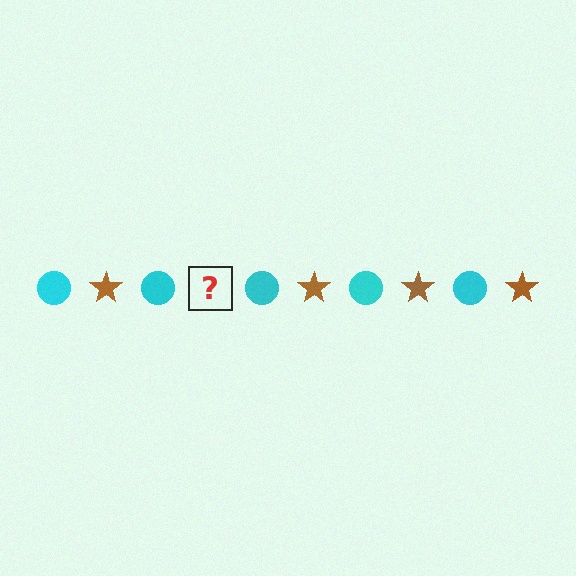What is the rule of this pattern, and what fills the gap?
The rule is that the pattern alternates between cyan circle and brown star. The gap should be filled with a brown star.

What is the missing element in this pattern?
The missing element is a brown star.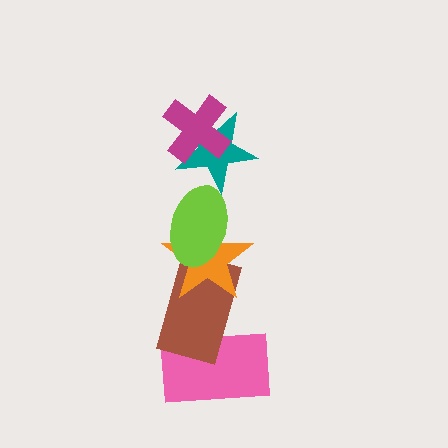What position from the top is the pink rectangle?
The pink rectangle is 6th from the top.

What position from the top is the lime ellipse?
The lime ellipse is 3rd from the top.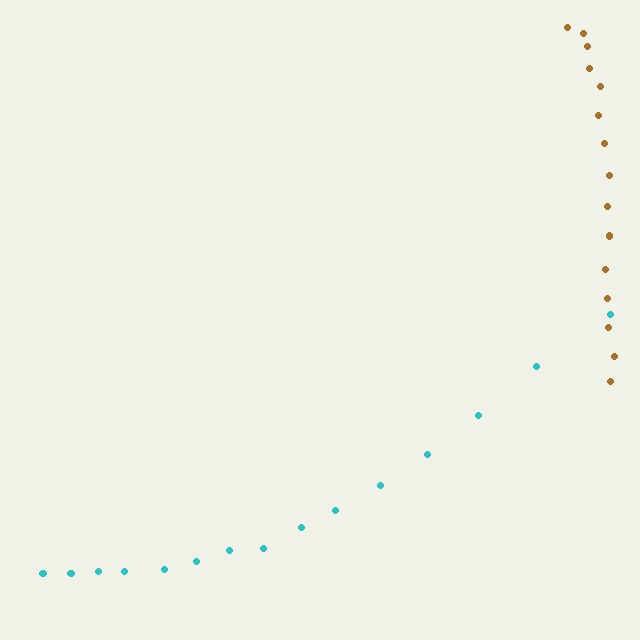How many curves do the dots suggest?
There are 2 distinct paths.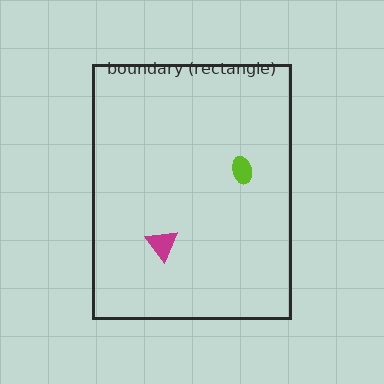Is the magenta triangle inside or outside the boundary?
Inside.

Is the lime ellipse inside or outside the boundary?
Inside.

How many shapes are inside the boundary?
2 inside, 0 outside.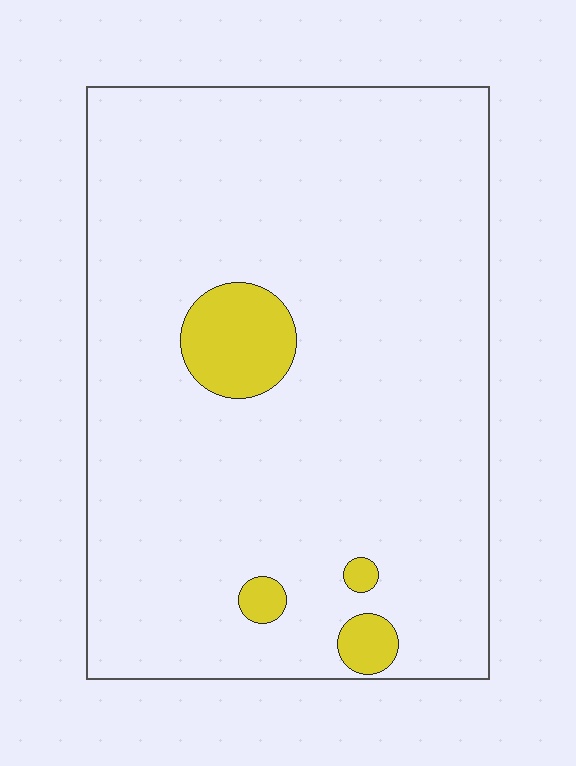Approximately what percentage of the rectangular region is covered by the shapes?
Approximately 5%.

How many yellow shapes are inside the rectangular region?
4.